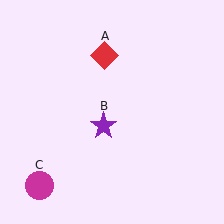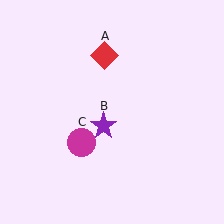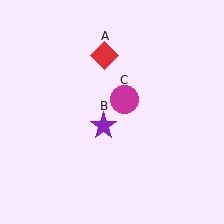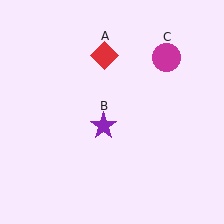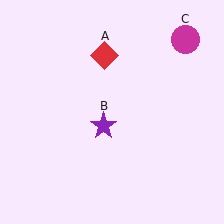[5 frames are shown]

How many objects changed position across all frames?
1 object changed position: magenta circle (object C).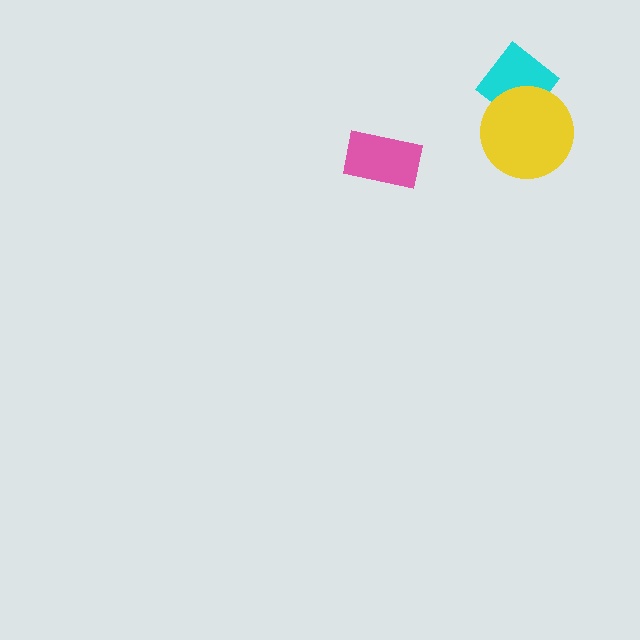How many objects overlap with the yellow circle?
1 object overlaps with the yellow circle.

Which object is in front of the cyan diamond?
The yellow circle is in front of the cyan diamond.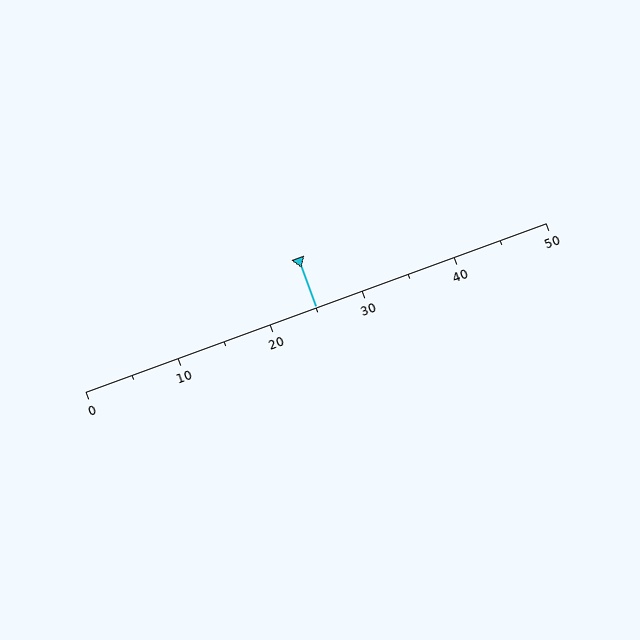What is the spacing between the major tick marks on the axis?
The major ticks are spaced 10 apart.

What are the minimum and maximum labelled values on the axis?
The axis runs from 0 to 50.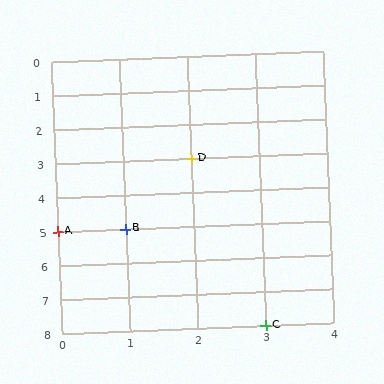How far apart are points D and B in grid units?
Points D and B are 1 column and 2 rows apart (about 2.2 grid units diagonally).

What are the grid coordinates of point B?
Point B is at grid coordinates (1, 5).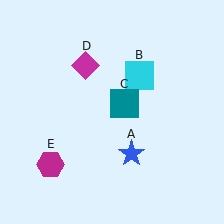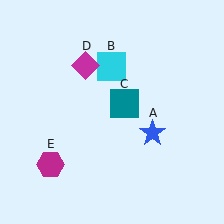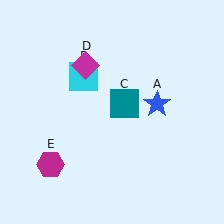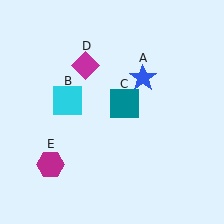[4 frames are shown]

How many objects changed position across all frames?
2 objects changed position: blue star (object A), cyan square (object B).